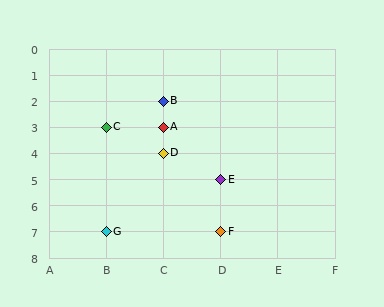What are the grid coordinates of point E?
Point E is at grid coordinates (D, 5).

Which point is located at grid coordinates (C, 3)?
Point A is at (C, 3).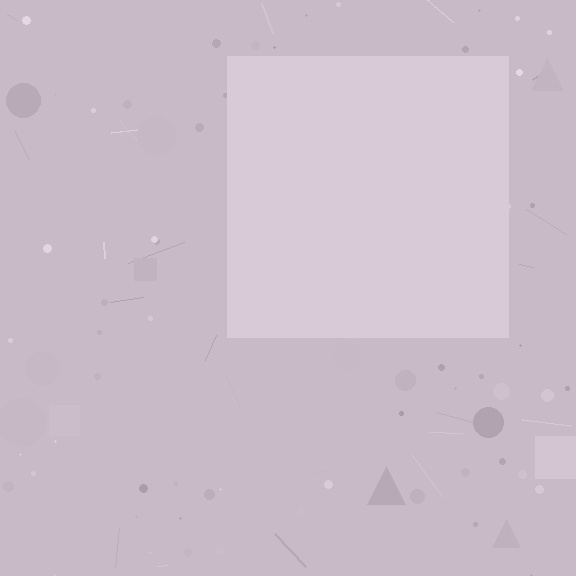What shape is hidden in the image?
A square is hidden in the image.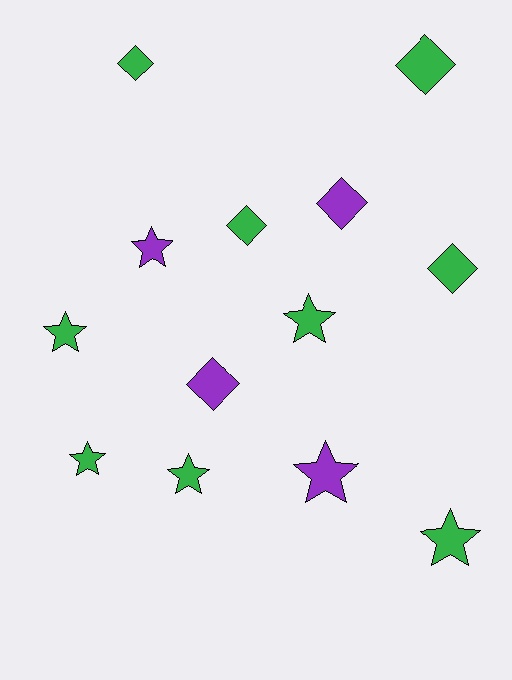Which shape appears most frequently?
Star, with 7 objects.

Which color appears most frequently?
Green, with 9 objects.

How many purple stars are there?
There are 2 purple stars.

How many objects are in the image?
There are 13 objects.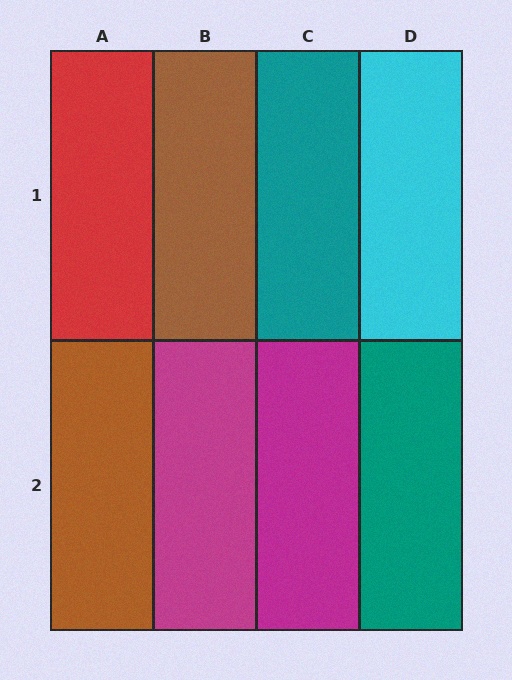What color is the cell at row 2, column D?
Teal.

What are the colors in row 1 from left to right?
Red, brown, teal, cyan.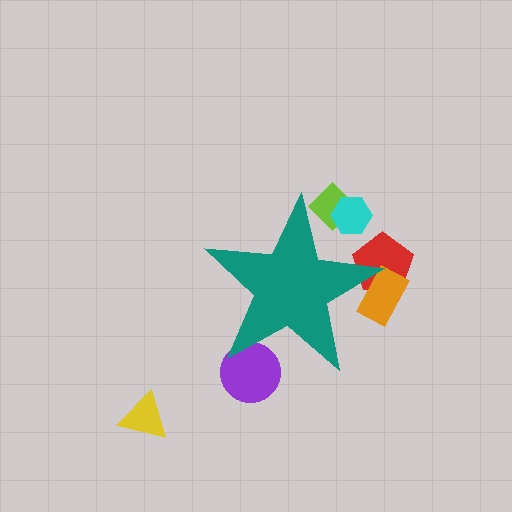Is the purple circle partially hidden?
Yes, the purple circle is partially hidden behind the teal star.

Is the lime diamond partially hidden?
Yes, the lime diamond is partially hidden behind the teal star.